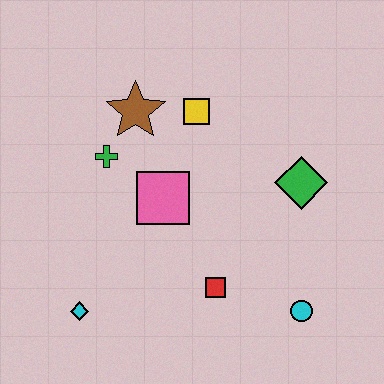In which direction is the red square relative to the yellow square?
The red square is below the yellow square.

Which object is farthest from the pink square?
The cyan circle is farthest from the pink square.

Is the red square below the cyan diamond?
No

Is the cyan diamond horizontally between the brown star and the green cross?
No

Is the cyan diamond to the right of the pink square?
No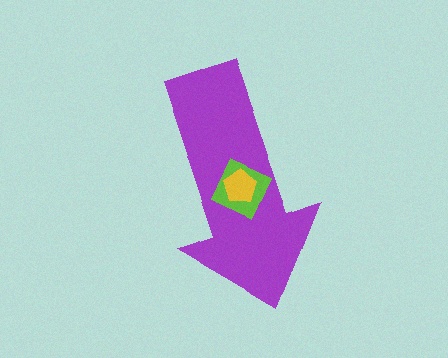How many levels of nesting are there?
3.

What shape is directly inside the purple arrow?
The lime square.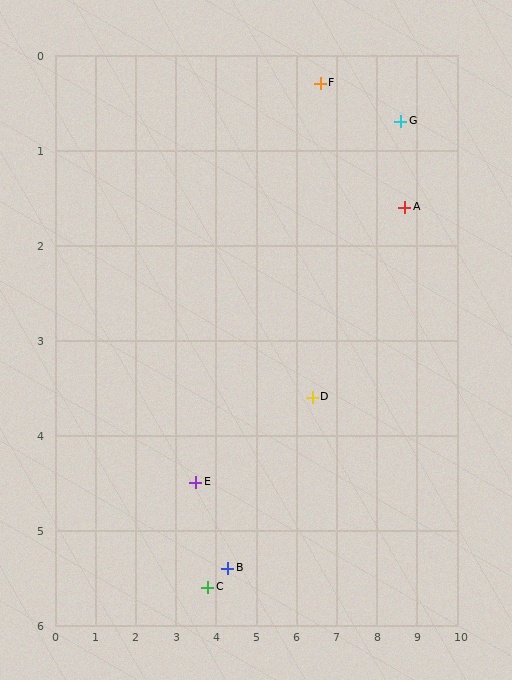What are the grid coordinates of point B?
Point B is at approximately (4.3, 5.4).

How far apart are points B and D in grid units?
Points B and D are about 2.8 grid units apart.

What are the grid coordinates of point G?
Point G is at approximately (8.6, 0.7).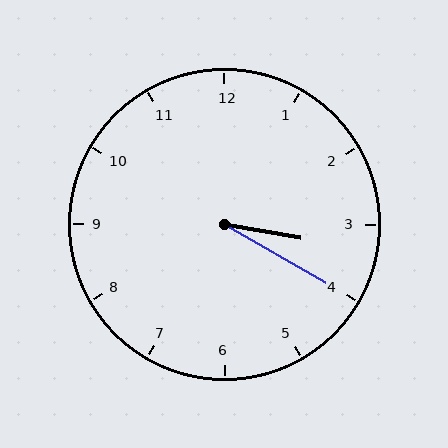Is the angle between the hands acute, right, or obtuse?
It is acute.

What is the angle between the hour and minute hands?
Approximately 20 degrees.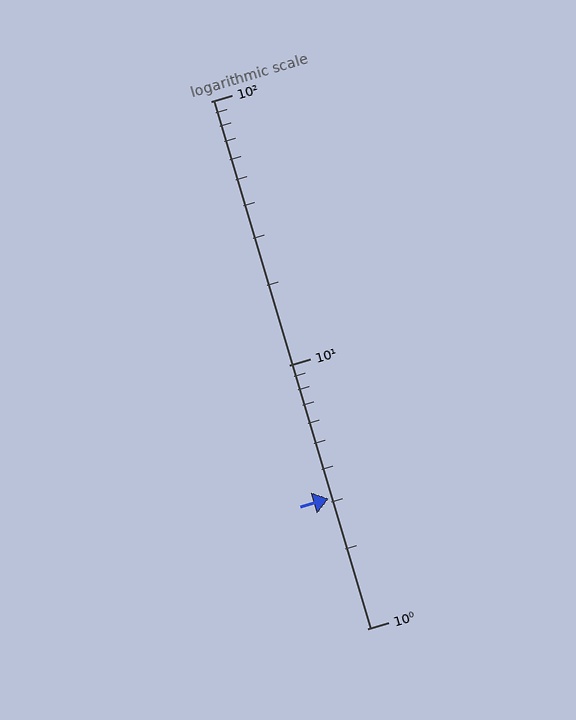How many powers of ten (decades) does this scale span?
The scale spans 2 decades, from 1 to 100.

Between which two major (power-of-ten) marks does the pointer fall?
The pointer is between 1 and 10.